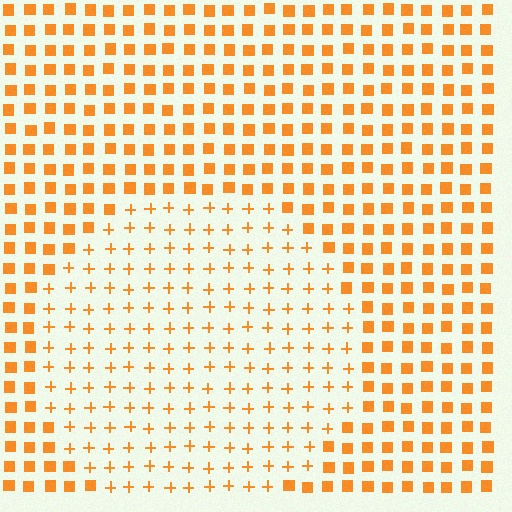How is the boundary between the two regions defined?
The boundary is defined by a change in element shape: plus signs inside vs. squares outside. All elements share the same color and spacing.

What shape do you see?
I see a circle.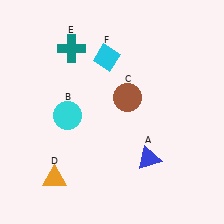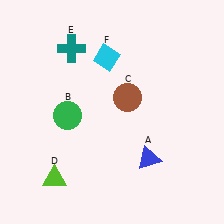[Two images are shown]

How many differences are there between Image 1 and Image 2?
There are 2 differences between the two images.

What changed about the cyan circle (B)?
In Image 1, B is cyan. In Image 2, it changed to green.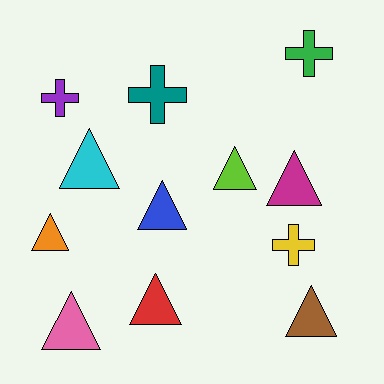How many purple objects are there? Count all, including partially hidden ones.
There is 1 purple object.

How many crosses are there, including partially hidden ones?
There are 4 crosses.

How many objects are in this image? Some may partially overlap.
There are 12 objects.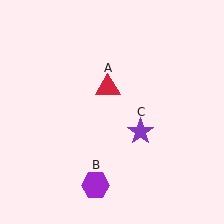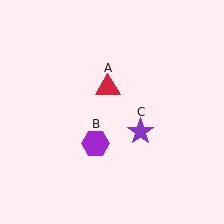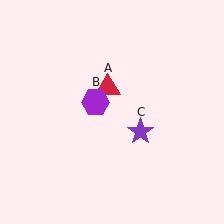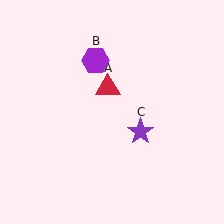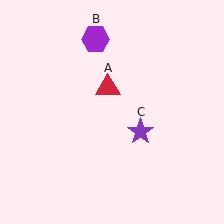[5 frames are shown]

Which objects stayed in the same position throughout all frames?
Red triangle (object A) and purple star (object C) remained stationary.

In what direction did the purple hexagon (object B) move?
The purple hexagon (object B) moved up.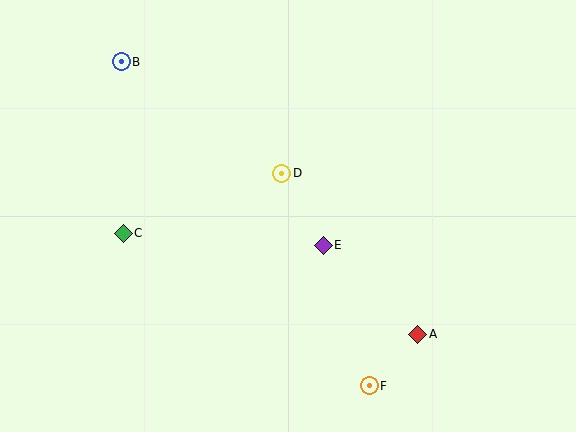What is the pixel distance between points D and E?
The distance between D and E is 83 pixels.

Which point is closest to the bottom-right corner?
Point A is closest to the bottom-right corner.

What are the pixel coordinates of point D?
Point D is at (282, 173).